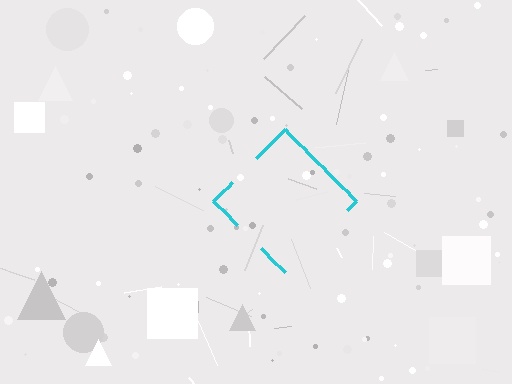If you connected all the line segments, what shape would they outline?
They would outline a diamond.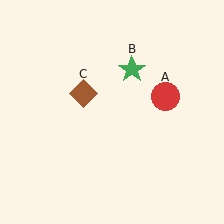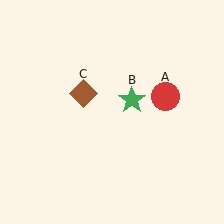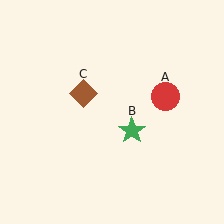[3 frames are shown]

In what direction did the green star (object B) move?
The green star (object B) moved down.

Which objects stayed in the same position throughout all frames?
Red circle (object A) and brown diamond (object C) remained stationary.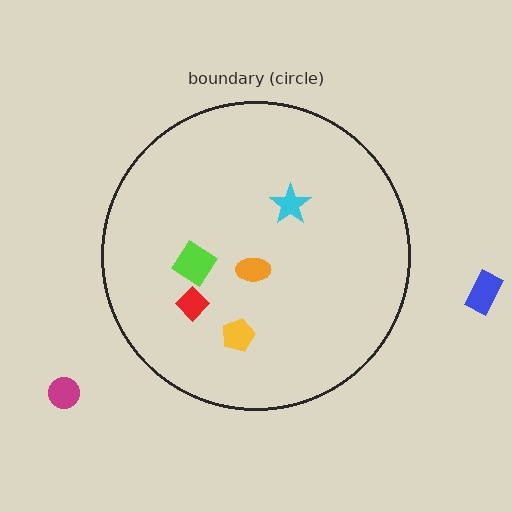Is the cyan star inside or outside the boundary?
Inside.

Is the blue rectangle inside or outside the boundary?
Outside.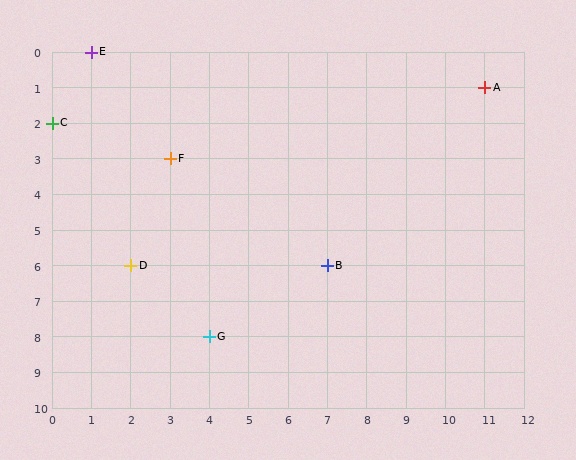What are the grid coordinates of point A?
Point A is at grid coordinates (11, 1).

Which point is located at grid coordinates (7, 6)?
Point B is at (7, 6).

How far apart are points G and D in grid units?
Points G and D are 2 columns and 2 rows apart (about 2.8 grid units diagonally).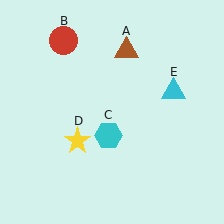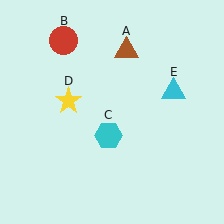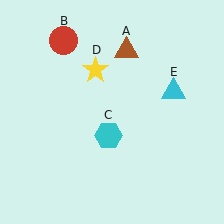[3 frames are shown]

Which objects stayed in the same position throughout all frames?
Brown triangle (object A) and red circle (object B) and cyan hexagon (object C) and cyan triangle (object E) remained stationary.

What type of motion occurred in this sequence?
The yellow star (object D) rotated clockwise around the center of the scene.